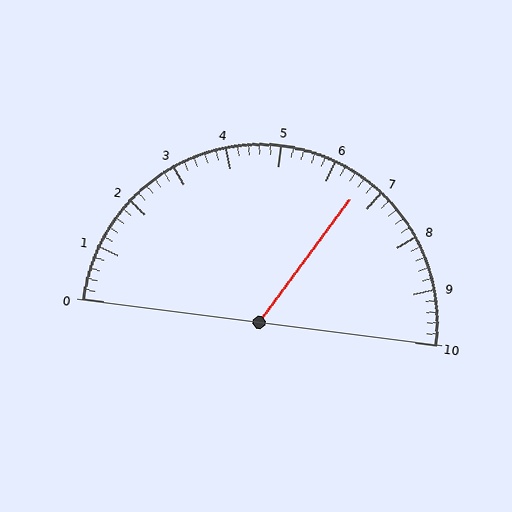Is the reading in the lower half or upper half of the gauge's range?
The reading is in the upper half of the range (0 to 10).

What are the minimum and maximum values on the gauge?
The gauge ranges from 0 to 10.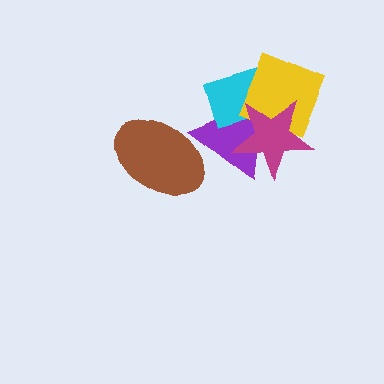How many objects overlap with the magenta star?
3 objects overlap with the magenta star.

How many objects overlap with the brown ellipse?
1 object overlaps with the brown ellipse.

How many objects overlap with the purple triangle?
4 objects overlap with the purple triangle.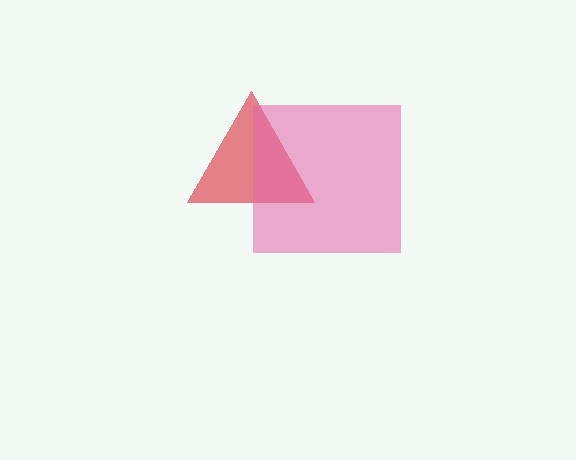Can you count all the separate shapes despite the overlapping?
Yes, there are 2 separate shapes.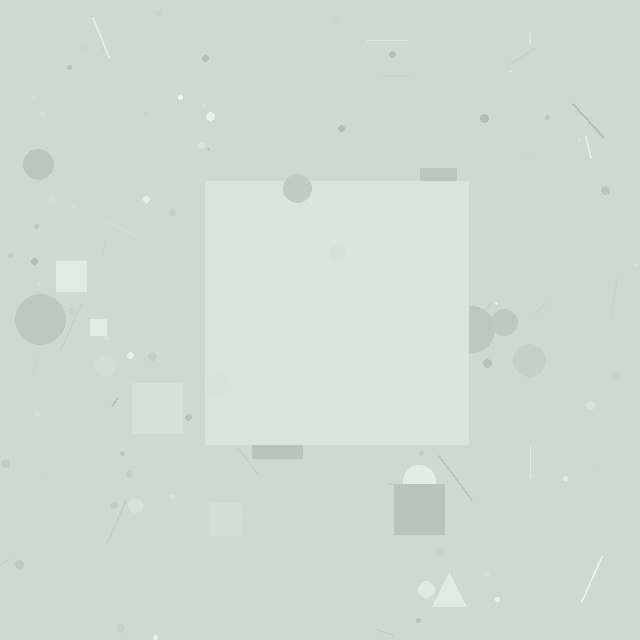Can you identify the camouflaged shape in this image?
The camouflaged shape is a square.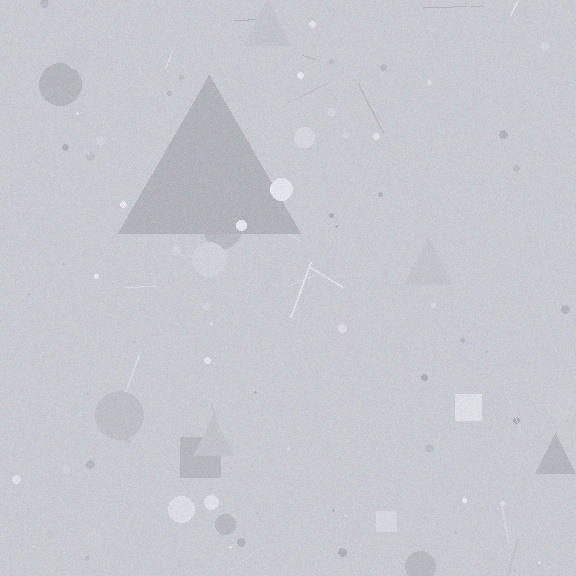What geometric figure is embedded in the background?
A triangle is embedded in the background.